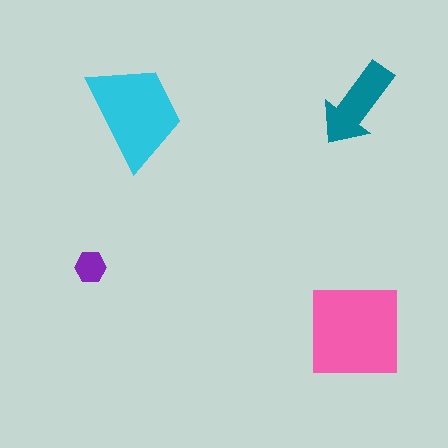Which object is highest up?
The teal arrow is topmost.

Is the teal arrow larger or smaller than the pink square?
Smaller.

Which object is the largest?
The pink square.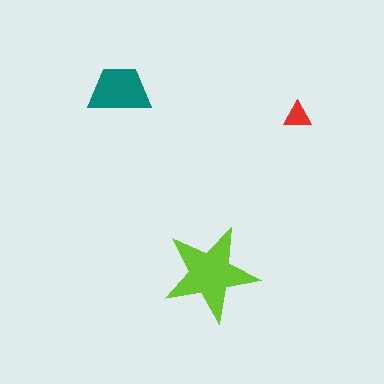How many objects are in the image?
There are 3 objects in the image.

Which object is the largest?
The lime star.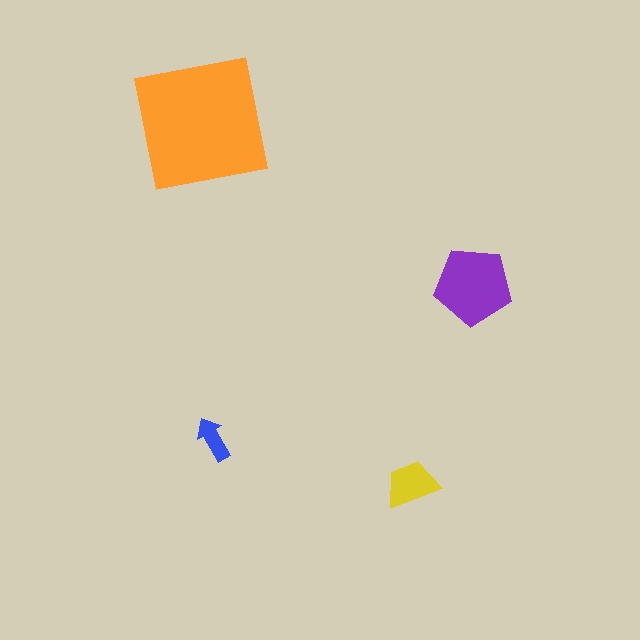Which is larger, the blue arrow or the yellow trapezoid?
The yellow trapezoid.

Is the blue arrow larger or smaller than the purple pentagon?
Smaller.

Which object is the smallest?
The blue arrow.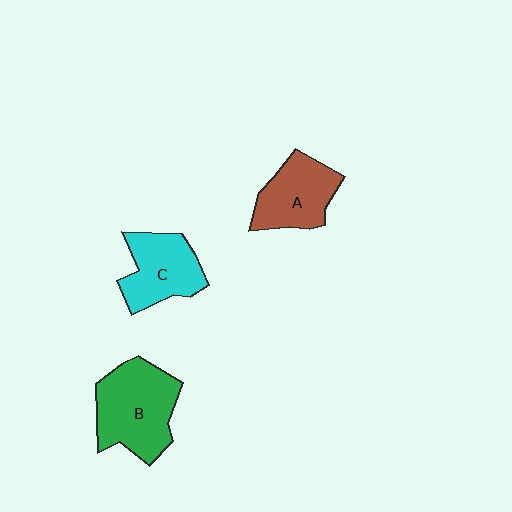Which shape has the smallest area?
Shape A (brown).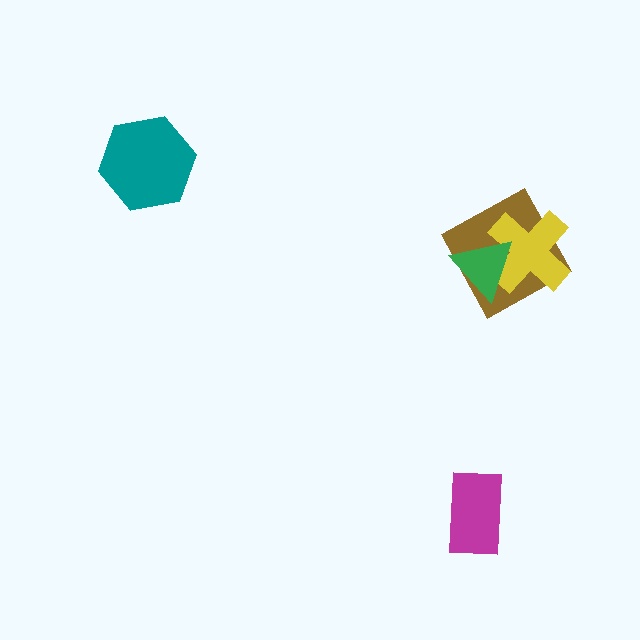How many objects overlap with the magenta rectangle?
0 objects overlap with the magenta rectangle.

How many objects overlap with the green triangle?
2 objects overlap with the green triangle.